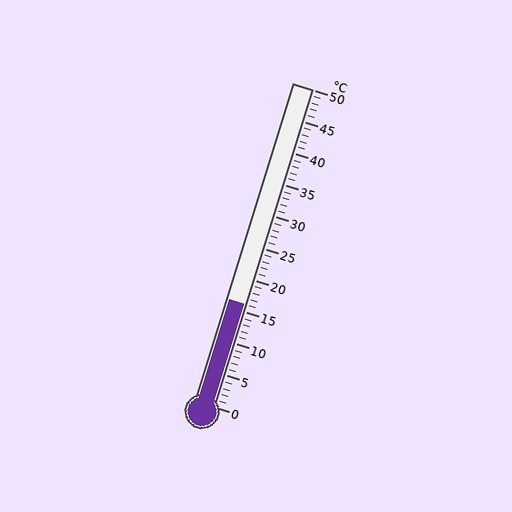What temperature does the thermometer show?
The thermometer shows approximately 16°C.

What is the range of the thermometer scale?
The thermometer scale ranges from 0°C to 50°C.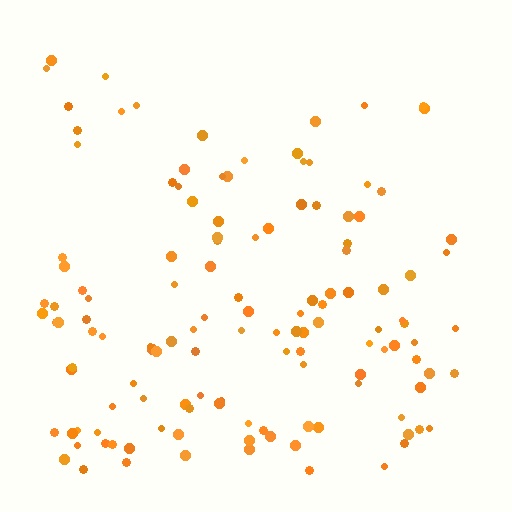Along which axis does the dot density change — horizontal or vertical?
Vertical.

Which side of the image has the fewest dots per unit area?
The top.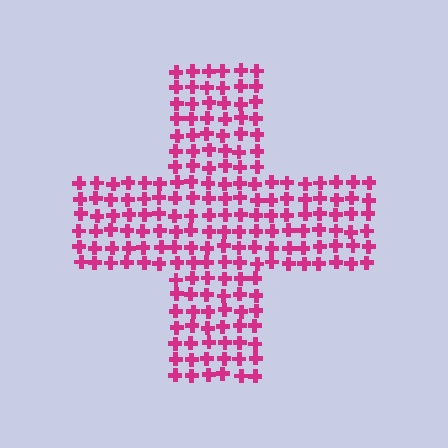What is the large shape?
The large shape is a cross.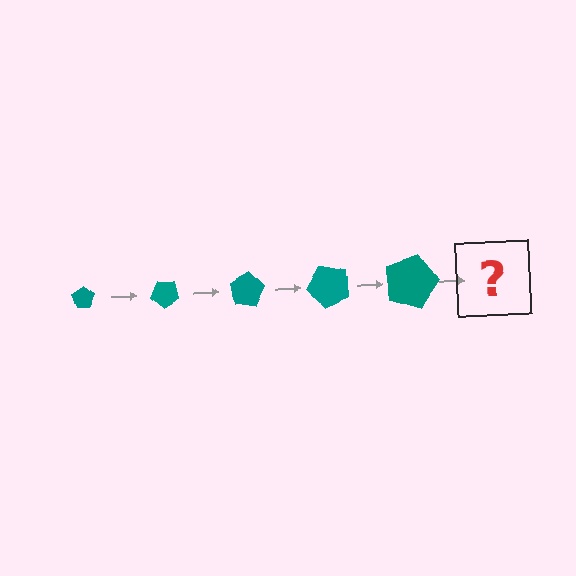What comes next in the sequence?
The next element should be a pentagon, larger than the previous one and rotated 200 degrees from the start.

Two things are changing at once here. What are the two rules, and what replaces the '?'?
The two rules are that the pentagon grows larger each step and it rotates 40 degrees each step. The '?' should be a pentagon, larger than the previous one and rotated 200 degrees from the start.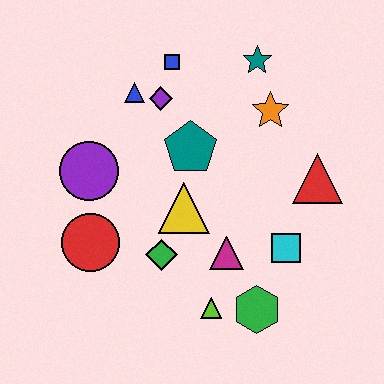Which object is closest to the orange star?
The teal star is closest to the orange star.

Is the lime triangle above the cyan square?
No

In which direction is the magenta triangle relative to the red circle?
The magenta triangle is to the right of the red circle.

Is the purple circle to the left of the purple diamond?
Yes